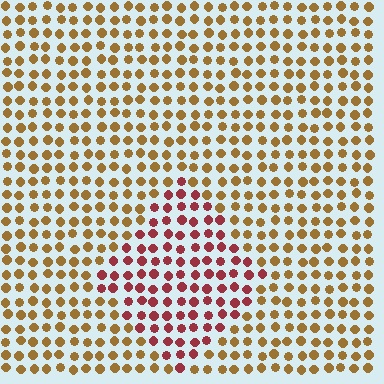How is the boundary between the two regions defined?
The boundary is defined purely by a slight shift in hue (about 46 degrees). Spacing, size, and orientation are identical on both sides.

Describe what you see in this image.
The image is filled with small brown elements in a uniform arrangement. A diamond-shaped region is visible where the elements are tinted to a slightly different hue, forming a subtle color boundary.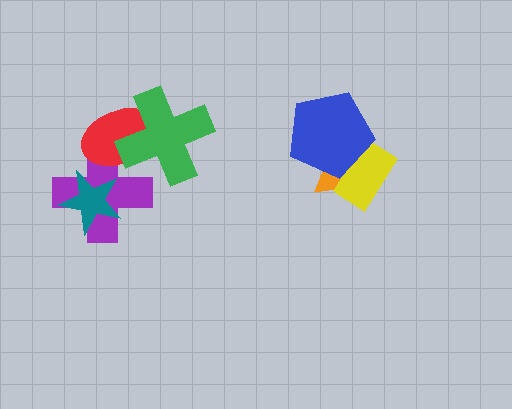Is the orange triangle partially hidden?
Yes, it is partially covered by another shape.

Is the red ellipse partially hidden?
Yes, it is partially covered by another shape.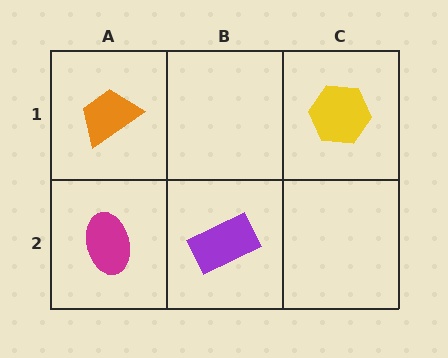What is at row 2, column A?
A magenta ellipse.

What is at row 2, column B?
A purple rectangle.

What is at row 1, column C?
A yellow hexagon.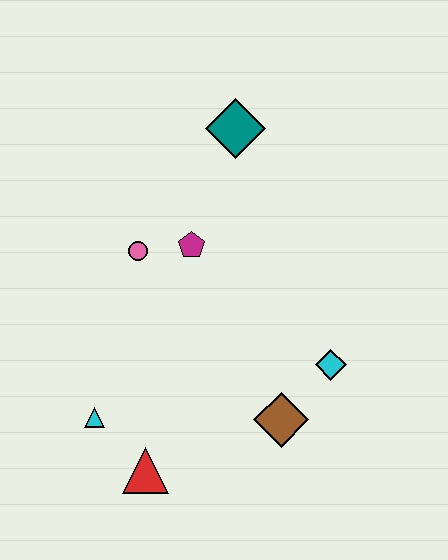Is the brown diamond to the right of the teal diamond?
Yes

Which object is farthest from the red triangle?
The teal diamond is farthest from the red triangle.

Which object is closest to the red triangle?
The cyan triangle is closest to the red triangle.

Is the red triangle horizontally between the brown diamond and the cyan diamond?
No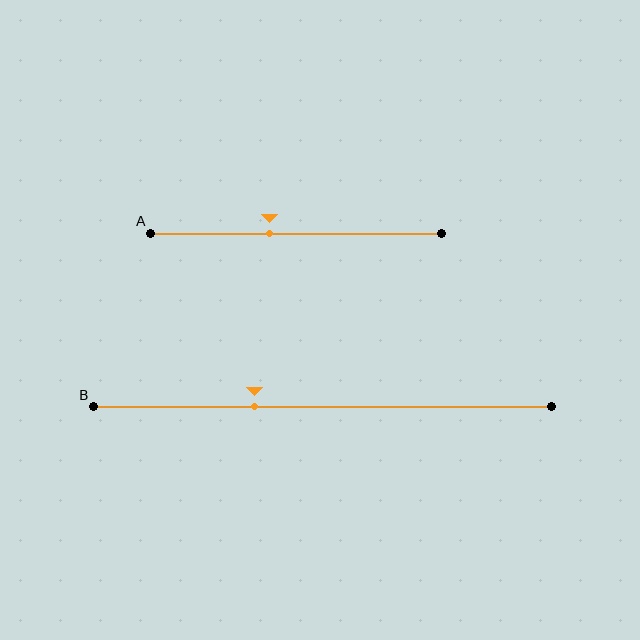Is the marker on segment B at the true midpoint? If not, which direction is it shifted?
No, the marker on segment B is shifted to the left by about 15% of the segment length.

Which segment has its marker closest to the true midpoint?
Segment A has its marker closest to the true midpoint.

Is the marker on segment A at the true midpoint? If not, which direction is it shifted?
No, the marker on segment A is shifted to the left by about 9% of the segment length.